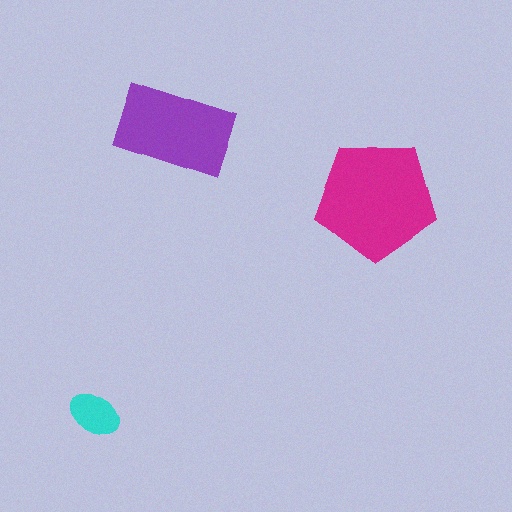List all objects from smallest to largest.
The cyan ellipse, the purple rectangle, the magenta pentagon.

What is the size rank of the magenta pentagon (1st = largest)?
1st.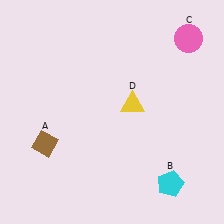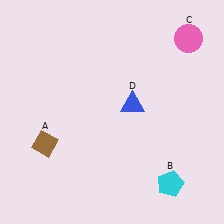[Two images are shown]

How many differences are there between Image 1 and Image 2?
There is 1 difference between the two images.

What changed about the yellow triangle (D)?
In Image 1, D is yellow. In Image 2, it changed to blue.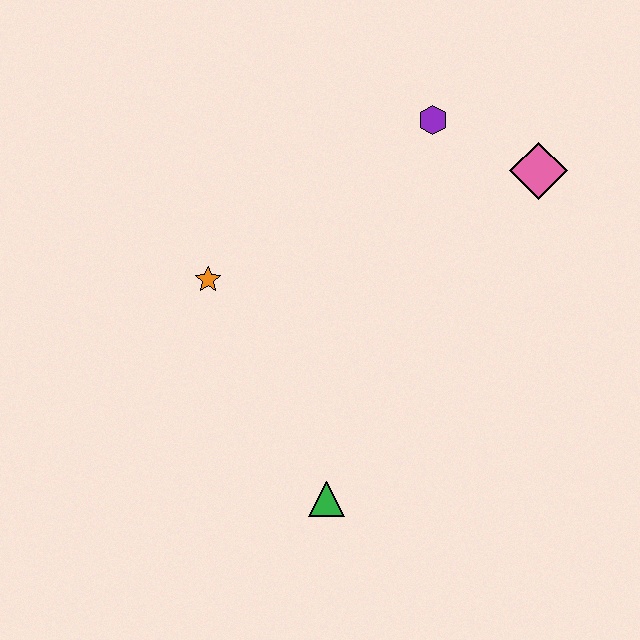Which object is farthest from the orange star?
The pink diamond is farthest from the orange star.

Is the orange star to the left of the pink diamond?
Yes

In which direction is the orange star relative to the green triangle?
The orange star is above the green triangle.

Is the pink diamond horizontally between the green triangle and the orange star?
No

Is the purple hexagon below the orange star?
No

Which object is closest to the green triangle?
The orange star is closest to the green triangle.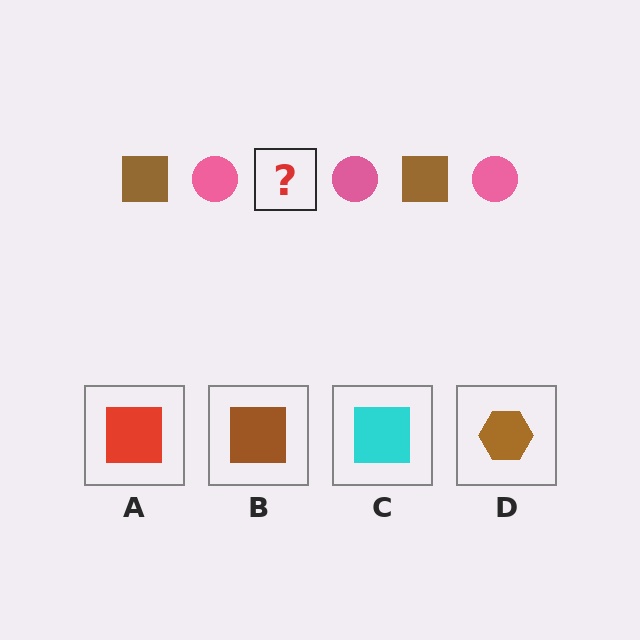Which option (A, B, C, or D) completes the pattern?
B.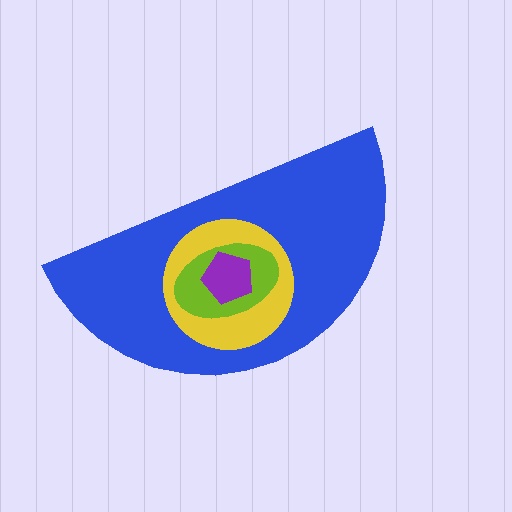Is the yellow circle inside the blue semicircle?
Yes.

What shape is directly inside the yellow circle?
The lime ellipse.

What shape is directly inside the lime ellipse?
The purple pentagon.